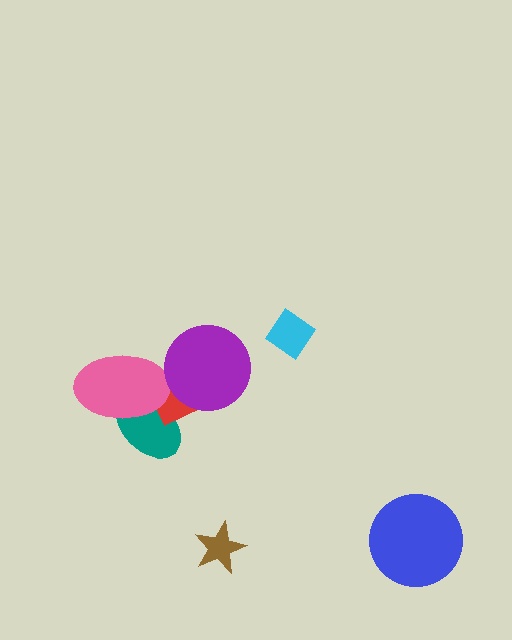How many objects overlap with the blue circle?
0 objects overlap with the blue circle.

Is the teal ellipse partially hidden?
Yes, it is partially covered by another shape.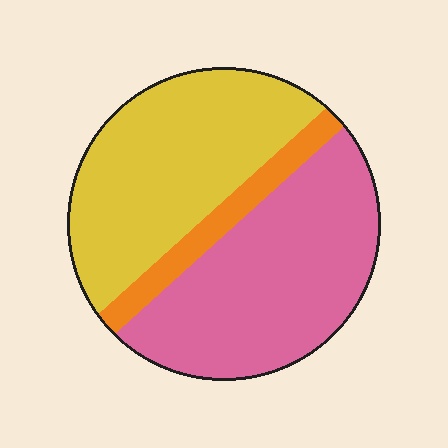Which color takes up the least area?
Orange, at roughly 10%.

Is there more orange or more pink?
Pink.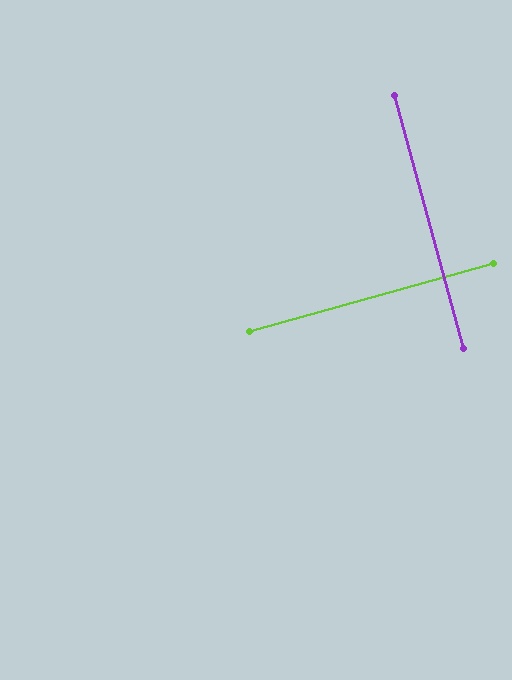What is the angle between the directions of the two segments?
Approximately 90 degrees.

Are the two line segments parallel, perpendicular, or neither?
Perpendicular — they meet at approximately 90°.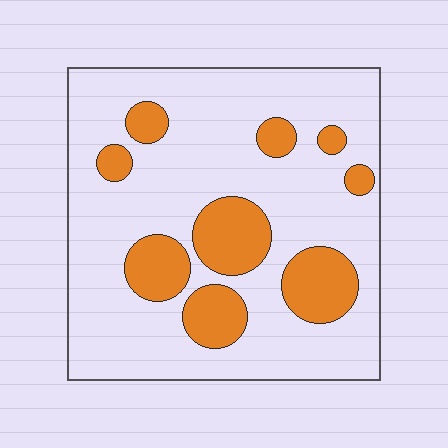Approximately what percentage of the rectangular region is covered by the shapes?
Approximately 20%.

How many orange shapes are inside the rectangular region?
9.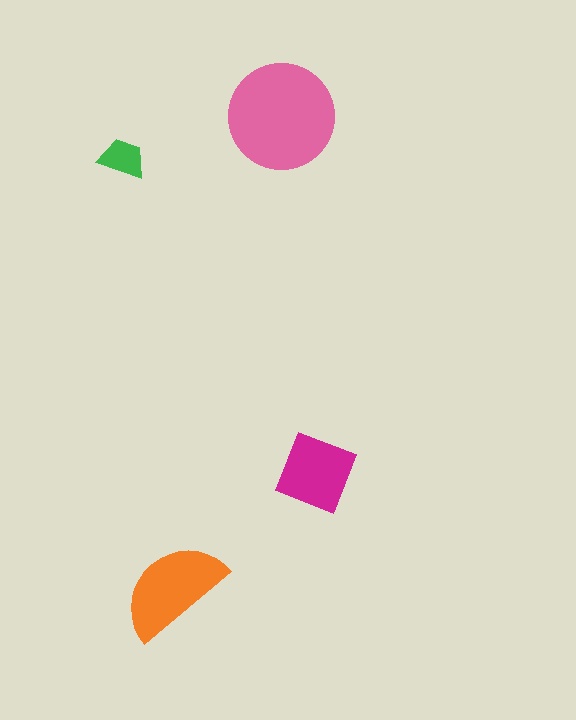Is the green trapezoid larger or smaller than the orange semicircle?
Smaller.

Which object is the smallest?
The green trapezoid.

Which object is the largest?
The pink circle.